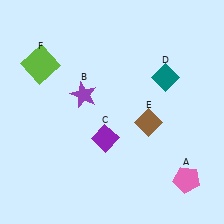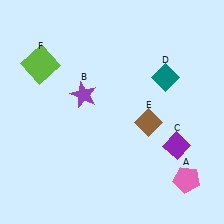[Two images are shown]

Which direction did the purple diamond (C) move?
The purple diamond (C) moved right.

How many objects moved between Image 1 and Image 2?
1 object moved between the two images.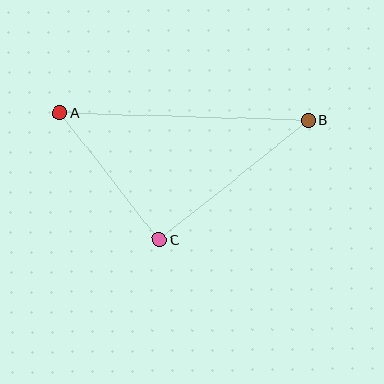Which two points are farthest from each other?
Points A and B are farthest from each other.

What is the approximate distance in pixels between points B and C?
The distance between B and C is approximately 192 pixels.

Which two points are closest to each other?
Points A and C are closest to each other.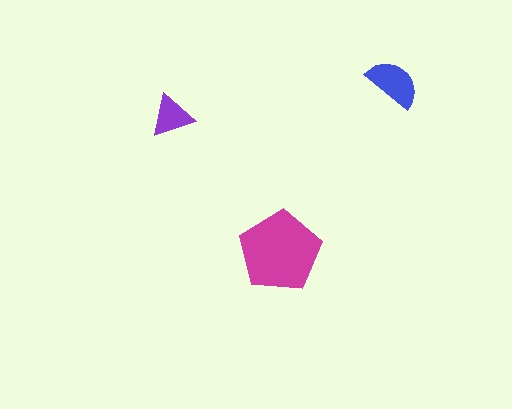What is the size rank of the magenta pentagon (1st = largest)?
1st.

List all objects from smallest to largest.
The purple triangle, the blue semicircle, the magenta pentagon.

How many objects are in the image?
There are 3 objects in the image.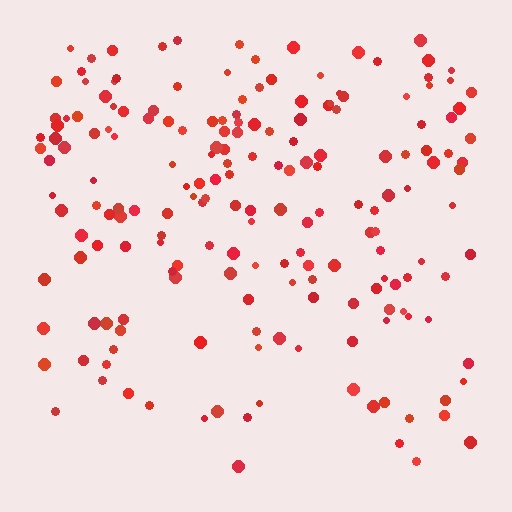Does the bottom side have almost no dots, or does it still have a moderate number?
Still a moderate number, just noticeably fewer than the top.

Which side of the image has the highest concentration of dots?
The top.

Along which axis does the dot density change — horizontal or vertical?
Vertical.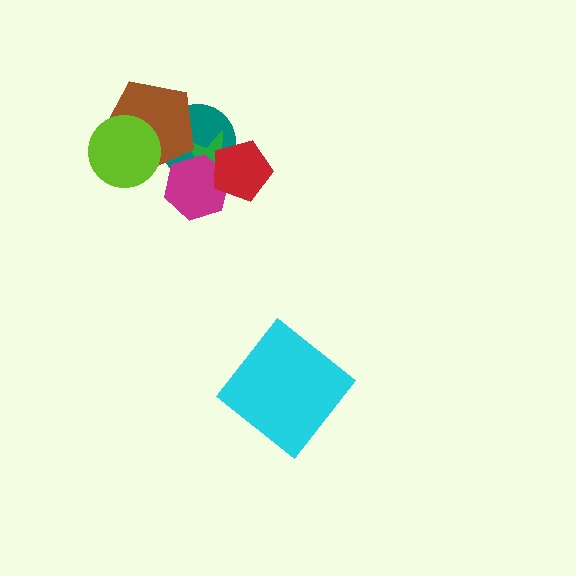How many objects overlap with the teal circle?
4 objects overlap with the teal circle.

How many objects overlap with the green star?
4 objects overlap with the green star.